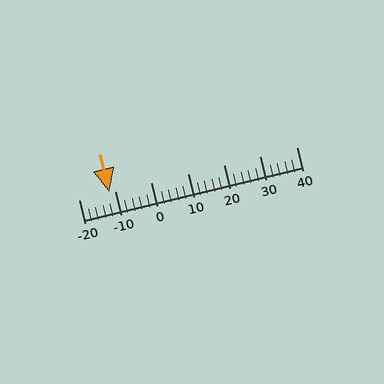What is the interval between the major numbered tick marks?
The major tick marks are spaced 10 units apart.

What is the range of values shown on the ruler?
The ruler shows values from -20 to 40.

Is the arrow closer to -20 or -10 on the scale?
The arrow is closer to -10.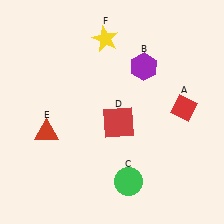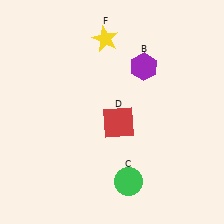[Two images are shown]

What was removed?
The red diamond (A), the red triangle (E) were removed in Image 2.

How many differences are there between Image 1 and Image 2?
There are 2 differences between the two images.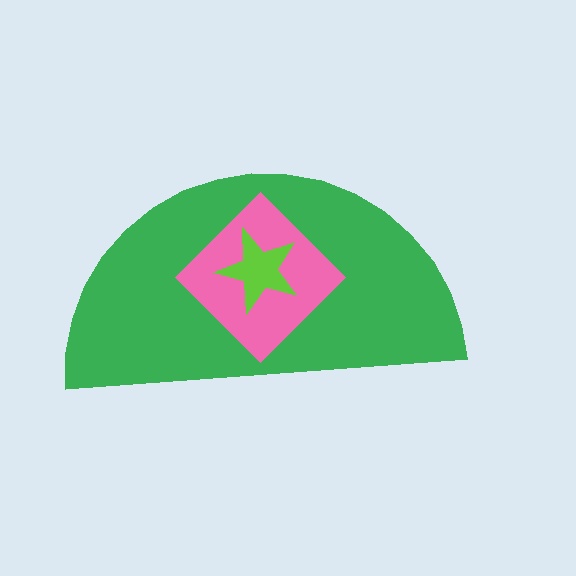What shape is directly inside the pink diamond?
The lime star.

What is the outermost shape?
The green semicircle.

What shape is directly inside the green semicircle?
The pink diamond.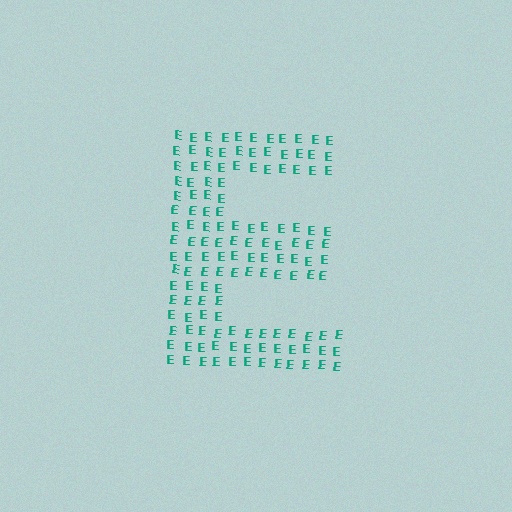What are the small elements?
The small elements are letter E's.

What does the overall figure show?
The overall figure shows the letter E.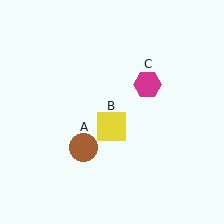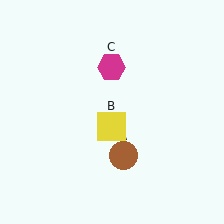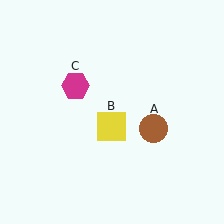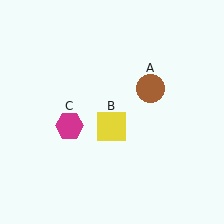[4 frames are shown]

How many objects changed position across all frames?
2 objects changed position: brown circle (object A), magenta hexagon (object C).